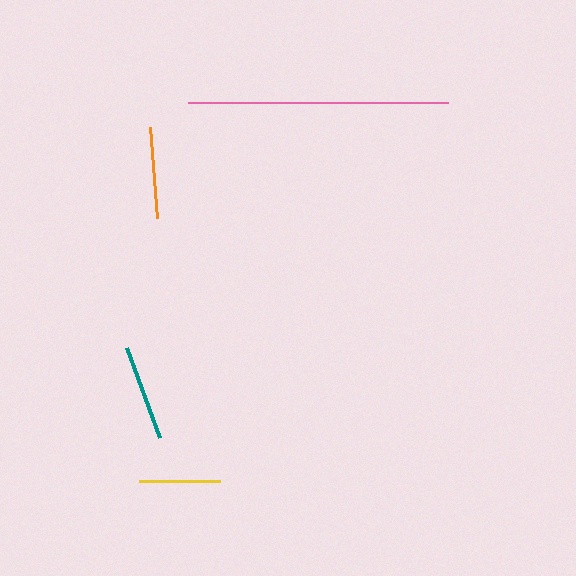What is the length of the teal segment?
The teal segment is approximately 96 pixels long.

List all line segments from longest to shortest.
From longest to shortest: pink, teal, orange, yellow.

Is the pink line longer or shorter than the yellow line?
The pink line is longer than the yellow line.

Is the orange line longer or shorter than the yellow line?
The orange line is longer than the yellow line.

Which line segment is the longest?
The pink line is the longest at approximately 260 pixels.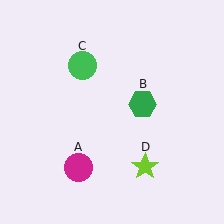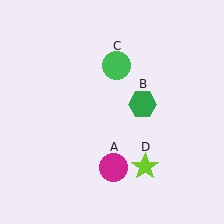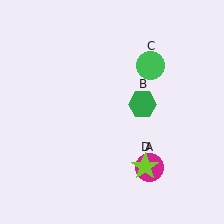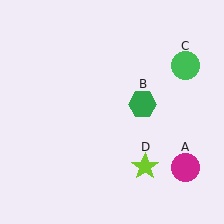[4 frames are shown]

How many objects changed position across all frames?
2 objects changed position: magenta circle (object A), green circle (object C).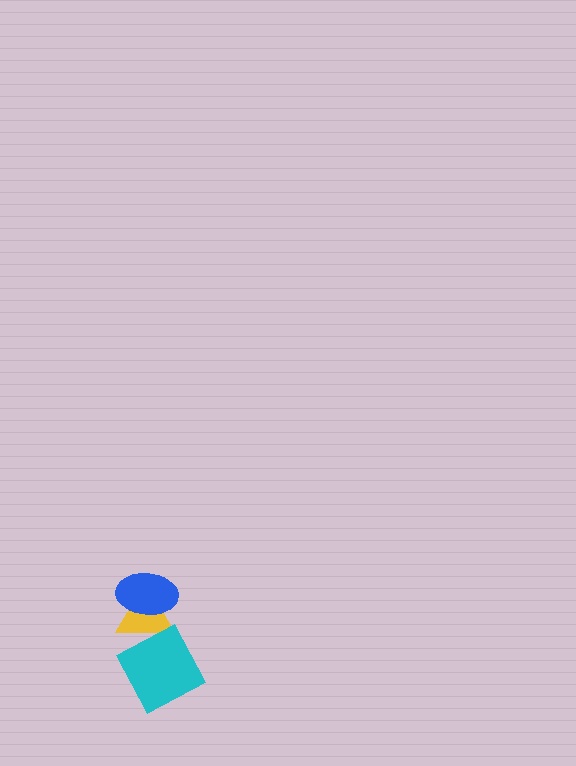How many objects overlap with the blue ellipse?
1 object overlaps with the blue ellipse.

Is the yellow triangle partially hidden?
Yes, it is partially covered by another shape.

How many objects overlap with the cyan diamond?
1 object overlaps with the cyan diamond.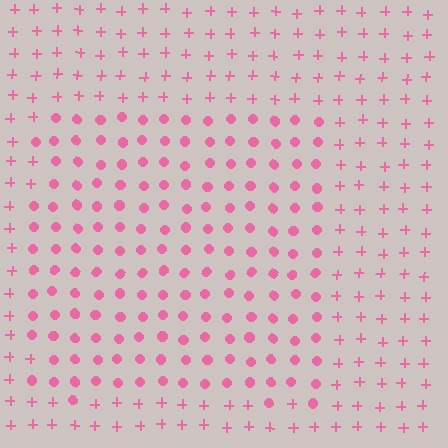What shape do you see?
I see a rectangle.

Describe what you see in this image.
The image is filled with small pink elements arranged in a uniform grid. A rectangle-shaped region contains circles, while the surrounding area contains plus signs. The boundary is defined purely by the change in element shape.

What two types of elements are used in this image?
The image uses circles inside the rectangle region and plus signs outside it.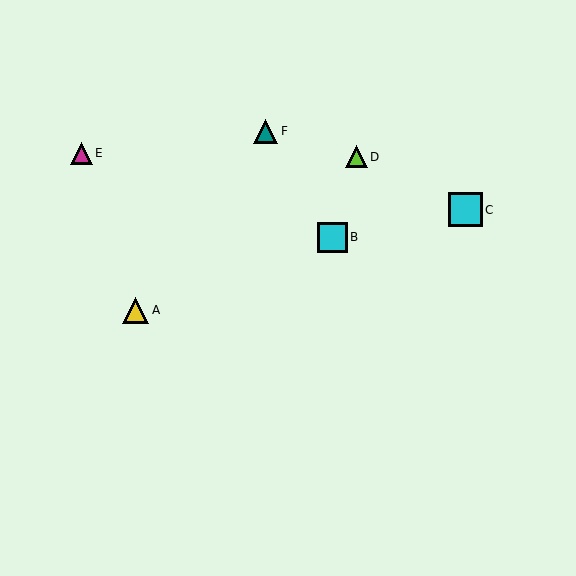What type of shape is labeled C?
Shape C is a cyan square.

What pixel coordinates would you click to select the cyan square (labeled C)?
Click at (465, 210) to select the cyan square C.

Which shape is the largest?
The cyan square (labeled C) is the largest.